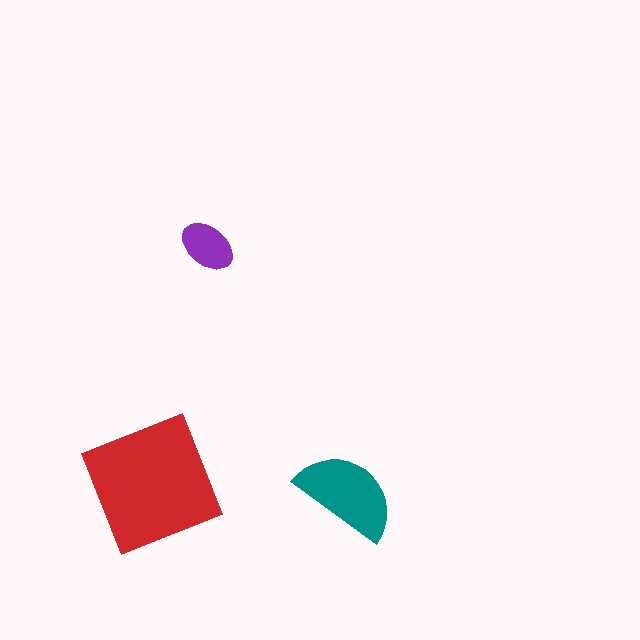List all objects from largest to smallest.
The red square, the teal semicircle, the purple ellipse.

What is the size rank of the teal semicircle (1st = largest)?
2nd.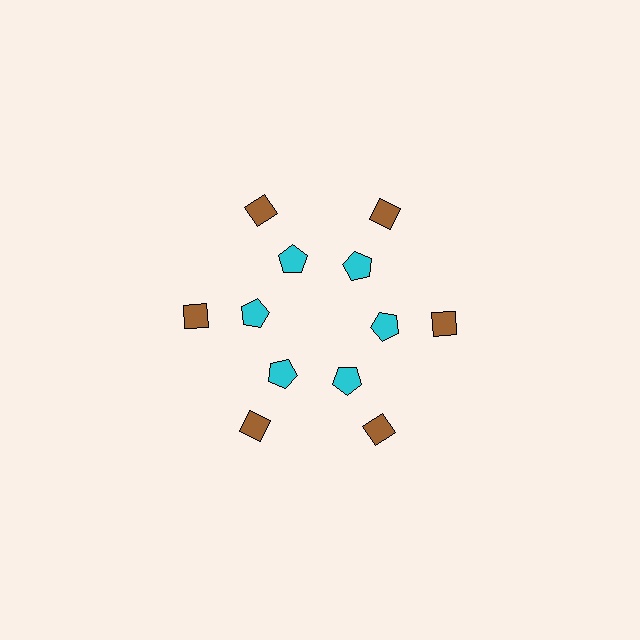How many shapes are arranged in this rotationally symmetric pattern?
There are 12 shapes, arranged in 6 groups of 2.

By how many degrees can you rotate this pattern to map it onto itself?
The pattern maps onto itself every 60 degrees of rotation.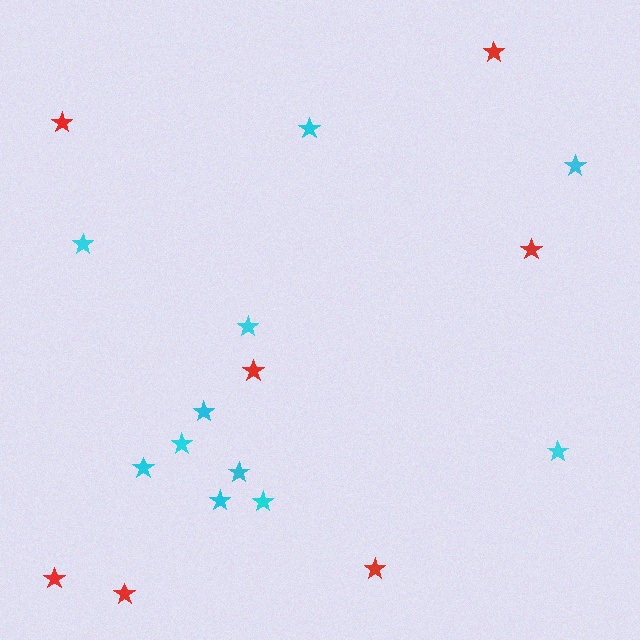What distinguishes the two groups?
There are 2 groups: one group of red stars (7) and one group of cyan stars (11).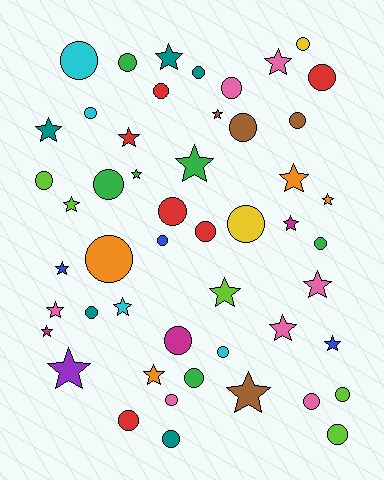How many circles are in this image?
There are 28 circles.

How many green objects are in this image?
There are 6 green objects.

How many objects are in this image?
There are 50 objects.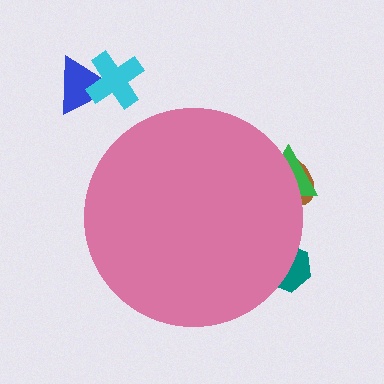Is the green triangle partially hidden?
Yes, the green triangle is partially hidden behind the pink circle.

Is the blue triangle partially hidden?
No, the blue triangle is fully visible.